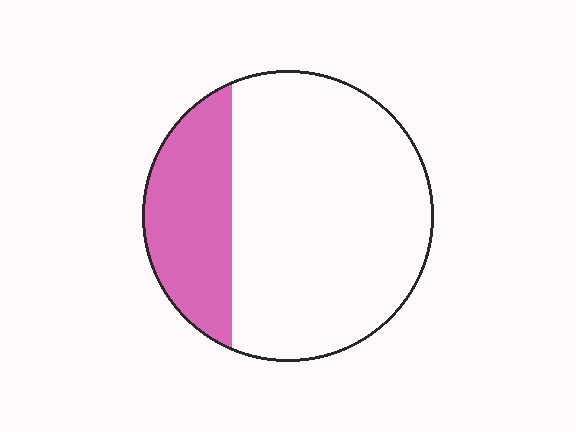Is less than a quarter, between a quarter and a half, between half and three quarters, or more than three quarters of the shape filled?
Between a quarter and a half.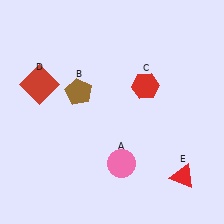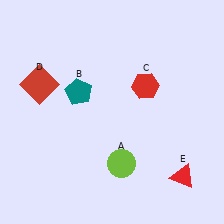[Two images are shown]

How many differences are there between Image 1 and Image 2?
There are 2 differences between the two images.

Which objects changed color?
A changed from pink to lime. B changed from brown to teal.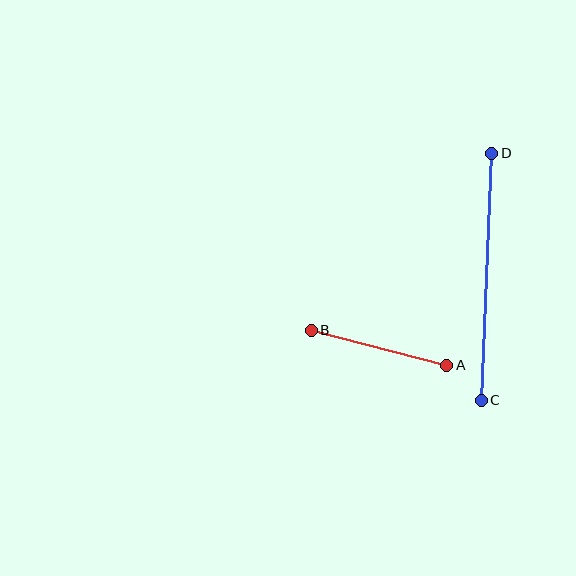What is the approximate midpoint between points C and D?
The midpoint is at approximately (486, 277) pixels.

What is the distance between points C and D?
The distance is approximately 247 pixels.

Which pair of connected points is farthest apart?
Points C and D are farthest apart.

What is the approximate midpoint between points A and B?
The midpoint is at approximately (379, 348) pixels.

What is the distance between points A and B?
The distance is approximately 140 pixels.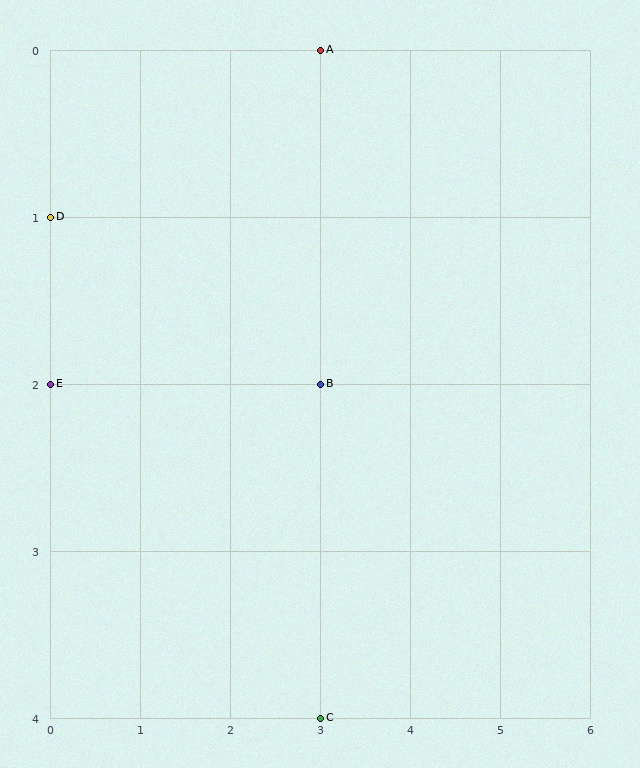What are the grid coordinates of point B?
Point B is at grid coordinates (3, 2).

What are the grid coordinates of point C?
Point C is at grid coordinates (3, 4).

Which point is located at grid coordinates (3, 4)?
Point C is at (3, 4).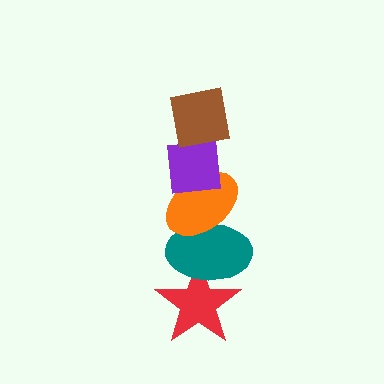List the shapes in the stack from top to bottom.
From top to bottom: the brown square, the purple square, the orange ellipse, the teal ellipse, the red star.